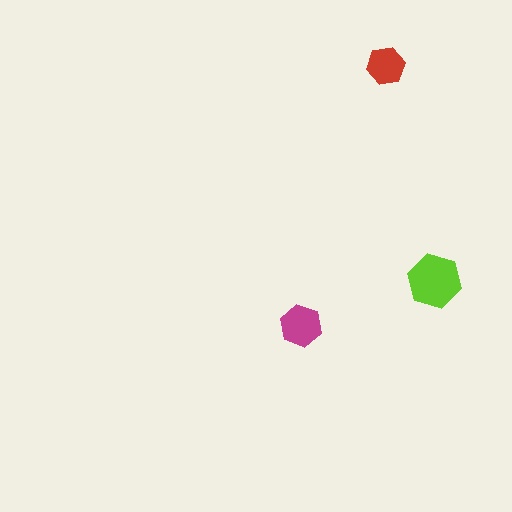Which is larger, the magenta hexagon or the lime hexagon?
The lime one.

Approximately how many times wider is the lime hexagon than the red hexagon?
About 1.5 times wider.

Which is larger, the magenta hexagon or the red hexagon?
The magenta one.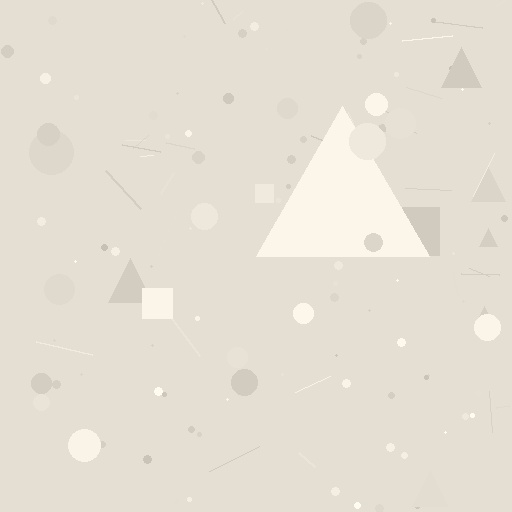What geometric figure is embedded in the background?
A triangle is embedded in the background.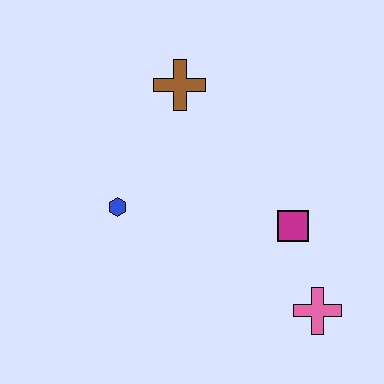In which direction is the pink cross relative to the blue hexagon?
The pink cross is to the right of the blue hexagon.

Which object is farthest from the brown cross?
The pink cross is farthest from the brown cross.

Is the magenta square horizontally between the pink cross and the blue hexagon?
Yes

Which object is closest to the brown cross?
The blue hexagon is closest to the brown cross.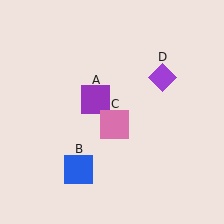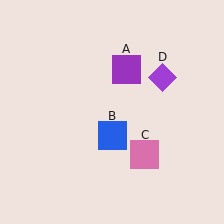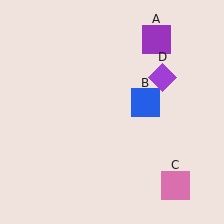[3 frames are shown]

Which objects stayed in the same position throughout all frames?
Purple diamond (object D) remained stationary.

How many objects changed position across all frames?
3 objects changed position: purple square (object A), blue square (object B), pink square (object C).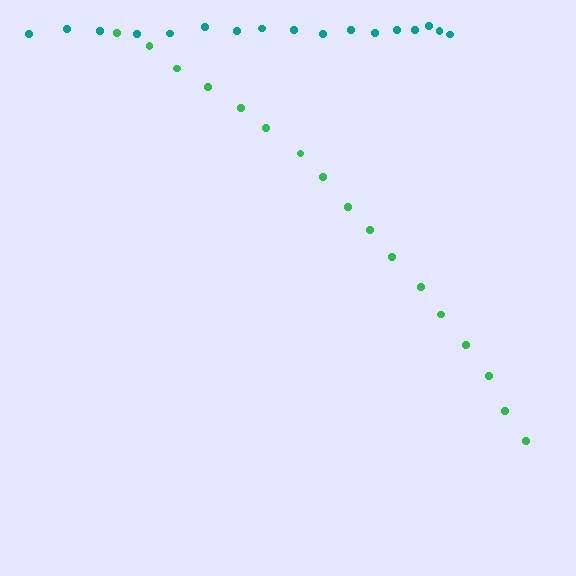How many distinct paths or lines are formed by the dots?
There are 2 distinct paths.